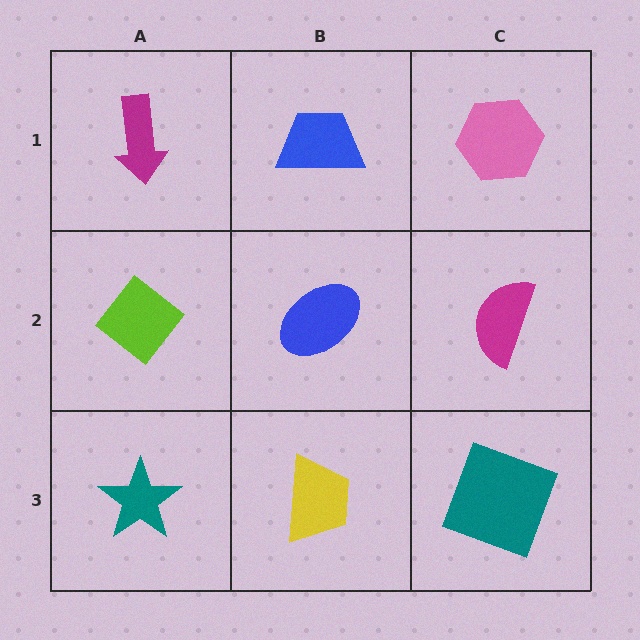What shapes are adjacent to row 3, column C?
A magenta semicircle (row 2, column C), a yellow trapezoid (row 3, column B).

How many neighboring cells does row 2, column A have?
3.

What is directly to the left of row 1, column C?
A blue trapezoid.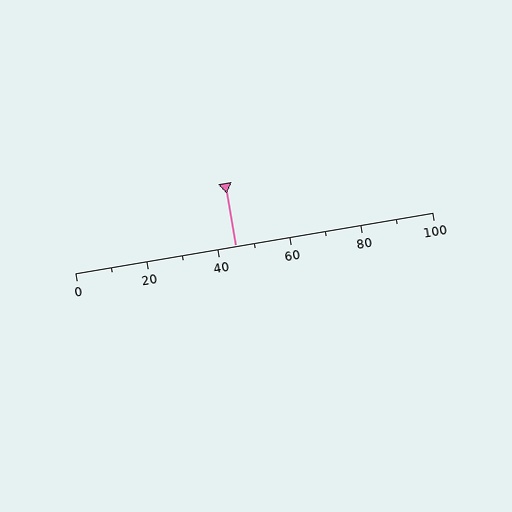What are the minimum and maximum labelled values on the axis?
The axis runs from 0 to 100.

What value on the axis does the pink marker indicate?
The marker indicates approximately 45.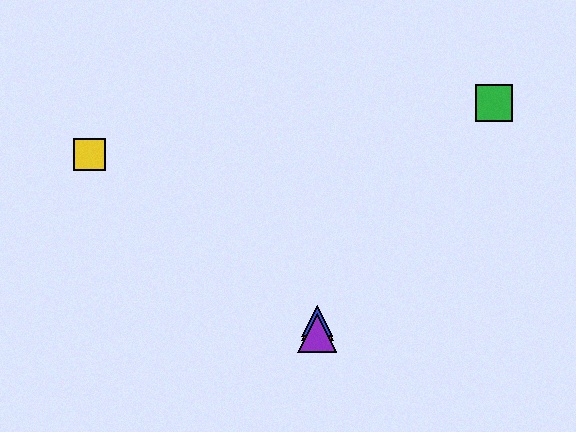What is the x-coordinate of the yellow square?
The yellow square is at x≈89.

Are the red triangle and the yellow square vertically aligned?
No, the red triangle is at x≈317 and the yellow square is at x≈89.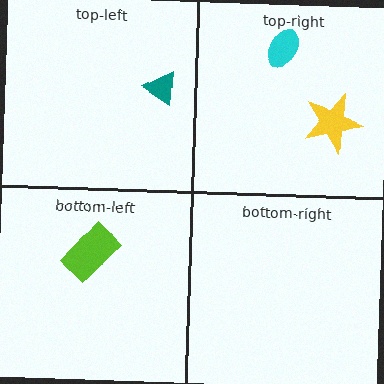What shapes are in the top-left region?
The teal triangle.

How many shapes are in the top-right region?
2.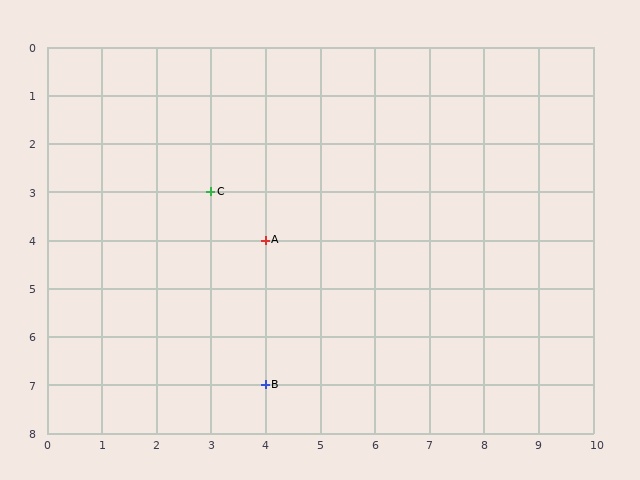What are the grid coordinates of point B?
Point B is at grid coordinates (4, 7).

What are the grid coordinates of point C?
Point C is at grid coordinates (3, 3).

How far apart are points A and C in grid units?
Points A and C are 1 column and 1 row apart (about 1.4 grid units diagonally).